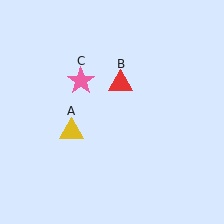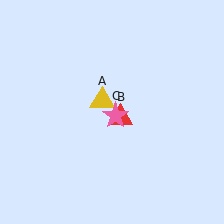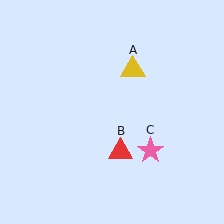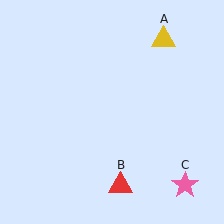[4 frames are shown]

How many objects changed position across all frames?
3 objects changed position: yellow triangle (object A), red triangle (object B), pink star (object C).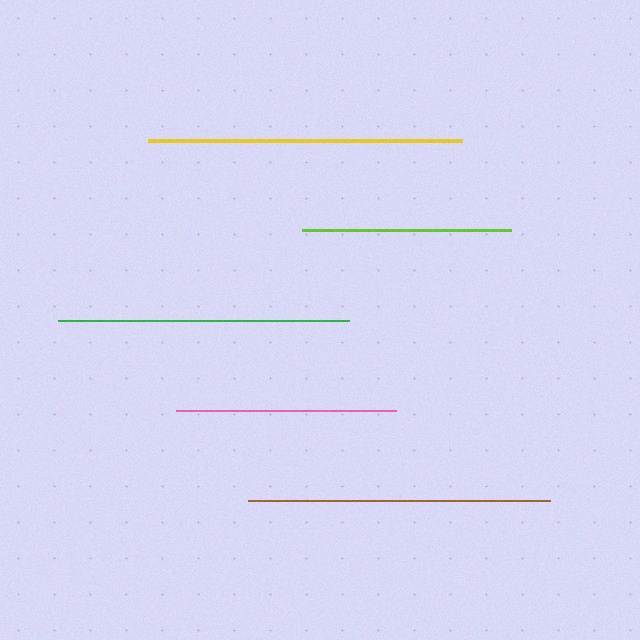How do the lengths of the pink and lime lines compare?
The pink and lime lines are approximately the same length.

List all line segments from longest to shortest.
From longest to shortest: yellow, brown, green, pink, lime.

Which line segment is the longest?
The yellow line is the longest at approximately 315 pixels.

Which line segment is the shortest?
The lime line is the shortest at approximately 209 pixels.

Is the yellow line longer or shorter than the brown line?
The yellow line is longer than the brown line.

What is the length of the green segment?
The green segment is approximately 291 pixels long.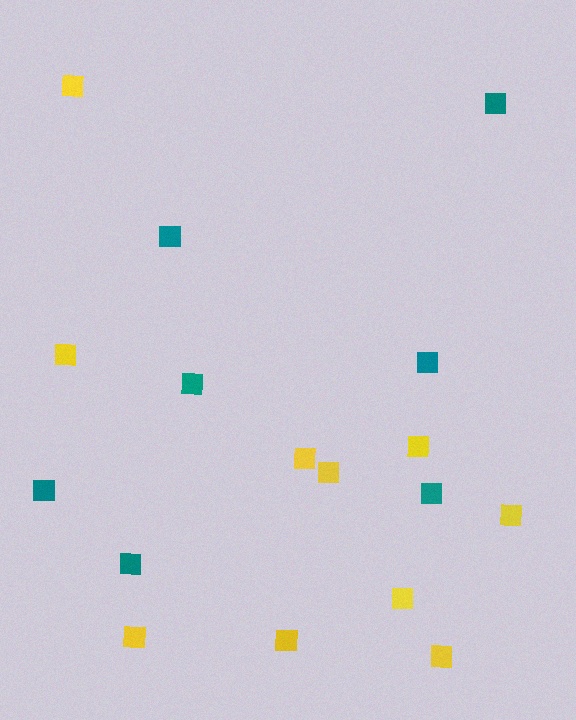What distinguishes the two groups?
There are 2 groups: one group of teal squares (7) and one group of yellow squares (10).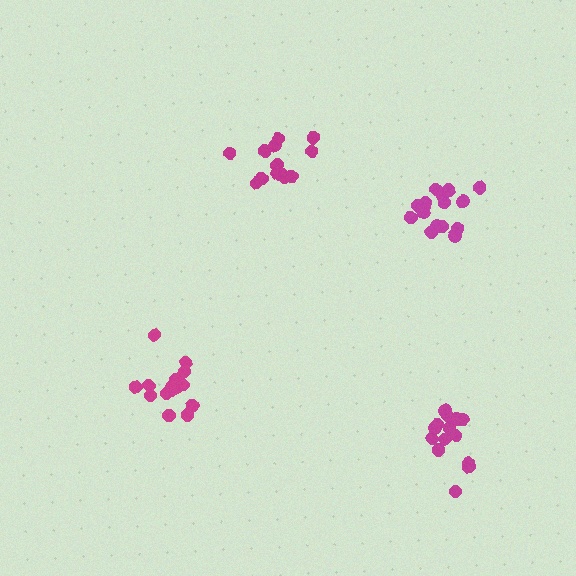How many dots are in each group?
Group 1: 17 dots, Group 2: 16 dots, Group 3: 14 dots, Group 4: 14 dots (61 total).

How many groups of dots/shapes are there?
There are 4 groups.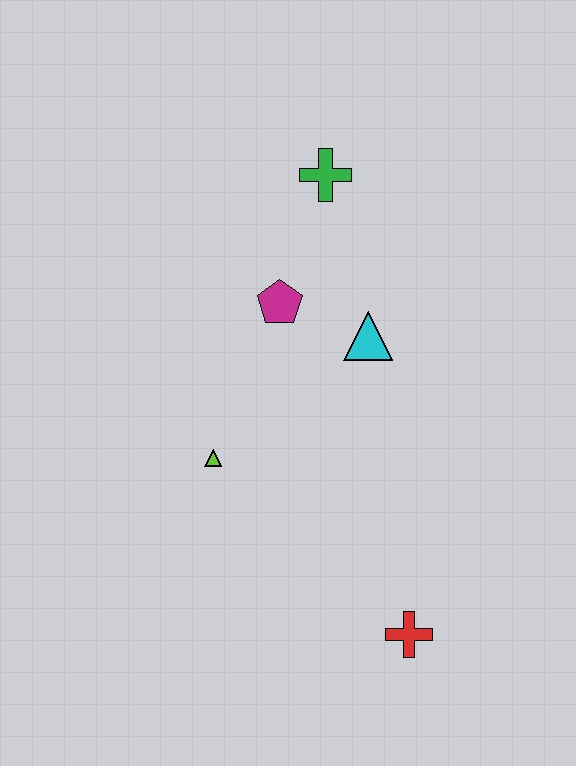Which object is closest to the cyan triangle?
The magenta pentagon is closest to the cyan triangle.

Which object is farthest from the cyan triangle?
The red cross is farthest from the cyan triangle.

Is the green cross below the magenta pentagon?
No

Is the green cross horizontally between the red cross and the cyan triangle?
No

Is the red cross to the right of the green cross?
Yes